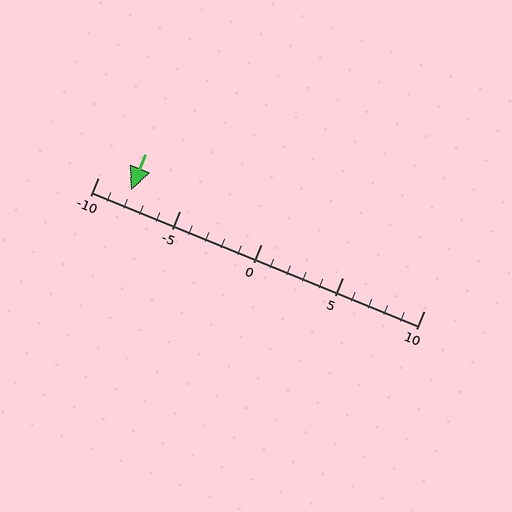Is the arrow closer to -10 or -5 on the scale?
The arrow is closer to -10.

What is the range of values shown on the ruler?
The ruler shows values from -10 to 10.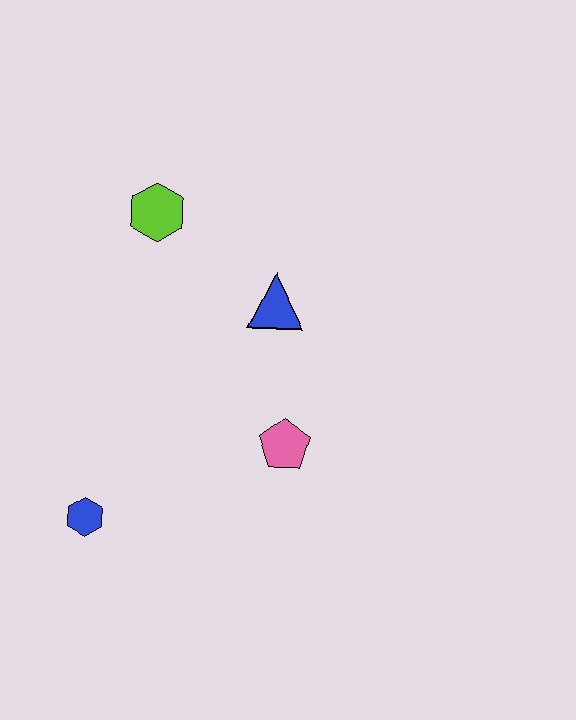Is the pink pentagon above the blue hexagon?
Yes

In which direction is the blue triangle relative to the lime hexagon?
The blue triangle is to the right of the lime hexagon.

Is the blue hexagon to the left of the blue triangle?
Yes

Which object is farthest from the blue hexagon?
The lime hexagon is farthest from the blue hexagon.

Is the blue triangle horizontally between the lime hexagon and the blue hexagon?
No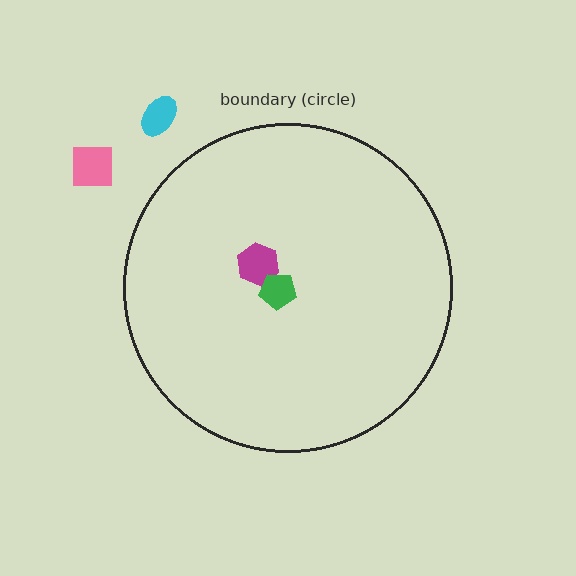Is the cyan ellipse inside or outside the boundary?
Outside.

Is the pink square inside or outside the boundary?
Outside.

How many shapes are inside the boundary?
2 inside, 2 outside.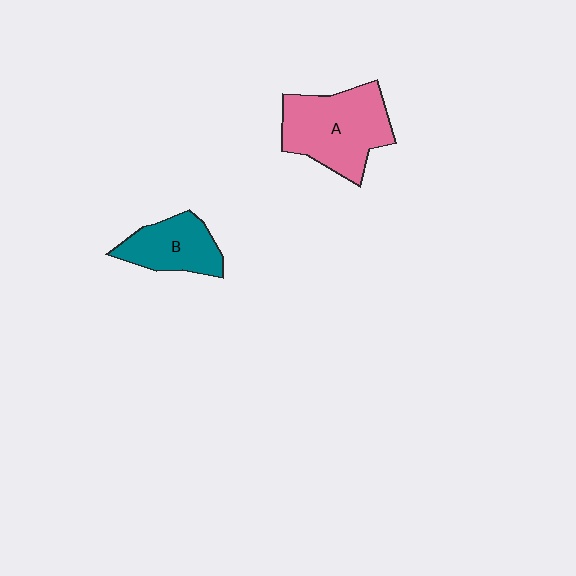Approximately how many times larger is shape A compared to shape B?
Approximately 1.6 times.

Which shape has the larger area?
Shape A (pink).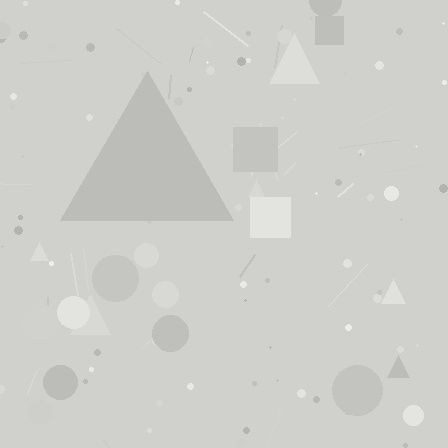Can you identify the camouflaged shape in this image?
The camouflaged shape is a triangle.